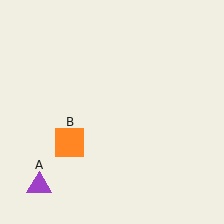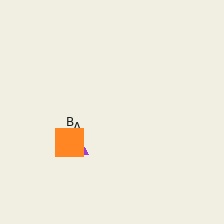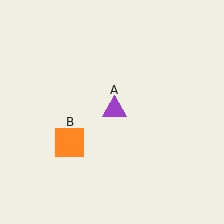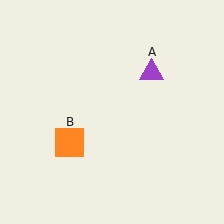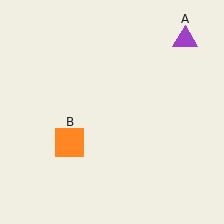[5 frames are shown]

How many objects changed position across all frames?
1 object changed position: purple triangle (object A).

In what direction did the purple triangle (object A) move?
The purple triangle (object A) moved up and to the right.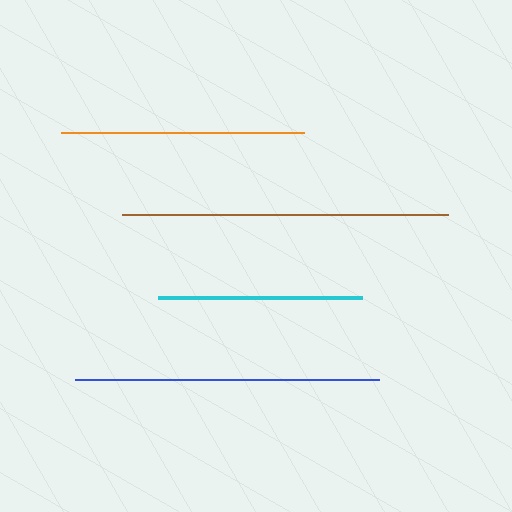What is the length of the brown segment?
The brown segment is approximately 326 pixels long.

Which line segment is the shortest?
The cyan line is the shortest at approximately 204 pixels.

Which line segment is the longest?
The brown line is the longest at approximately 326 pixels.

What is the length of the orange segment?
The orange segment is approximately 243 pixels long.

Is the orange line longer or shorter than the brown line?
The brown line is longer than the orange line.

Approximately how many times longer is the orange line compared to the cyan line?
The orange line is approximately 1.2 times the length of the cyan line.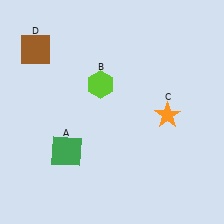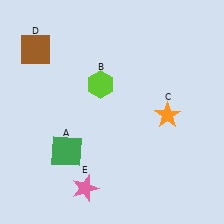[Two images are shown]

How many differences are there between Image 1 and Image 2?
There is 1 difference between the two images.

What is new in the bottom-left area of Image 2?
A pink star (E) was added in the bottom-left area of Image 2.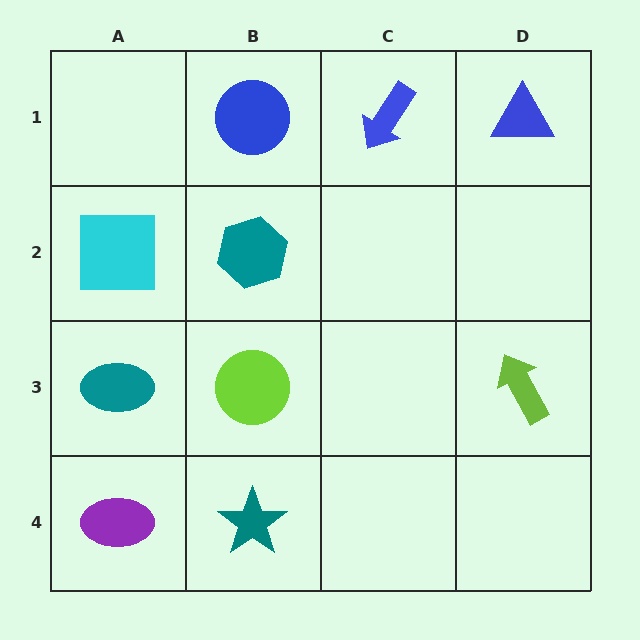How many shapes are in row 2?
2 shapes.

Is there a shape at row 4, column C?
No, that cell is empty.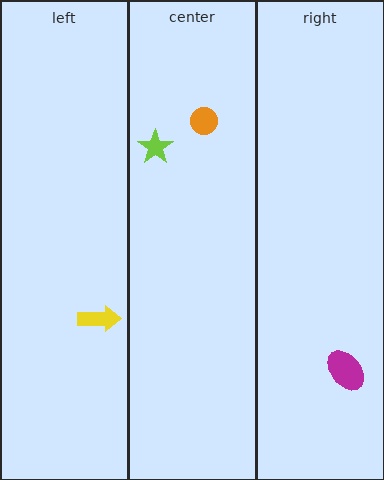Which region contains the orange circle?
The center region.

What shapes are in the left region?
The yellow arrow.